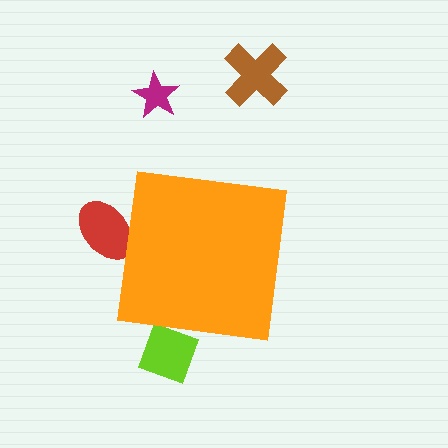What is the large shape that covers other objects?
An orange square.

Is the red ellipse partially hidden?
Yes, the red ellipse is partially hidden behind the orange square.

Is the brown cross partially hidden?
No, the brown cross is fully visible.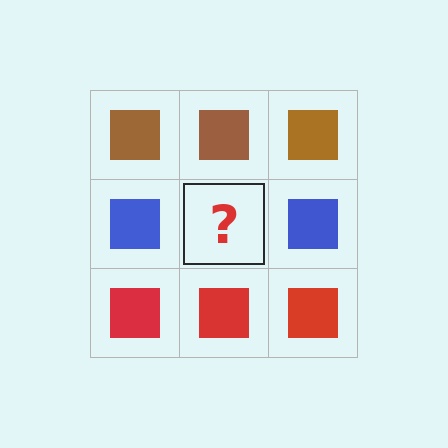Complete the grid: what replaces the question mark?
The question mark should be replaced with a blue square.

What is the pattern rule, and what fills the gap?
The rule is that each row has a consistent color. The gap should be filled with a blue square.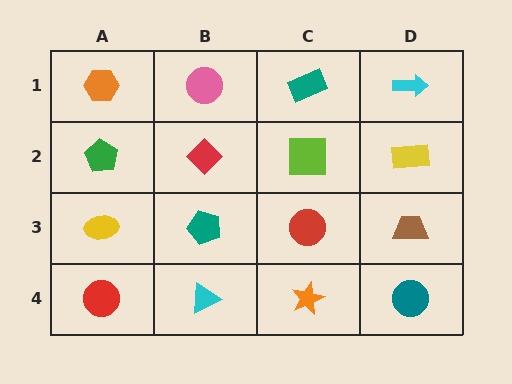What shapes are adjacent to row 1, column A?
A green pentagon (row 2, column A), a pink circle (row 1, column B).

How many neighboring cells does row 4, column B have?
3.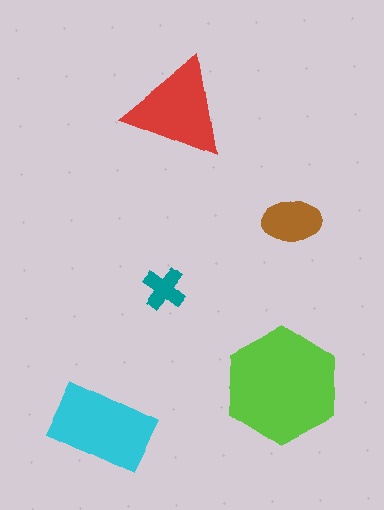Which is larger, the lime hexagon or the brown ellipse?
The lime hexagon.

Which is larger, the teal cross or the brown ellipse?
The brown ellipse.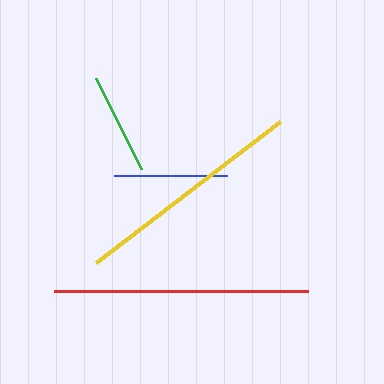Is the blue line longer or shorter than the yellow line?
The yellow line is longer than the blue line.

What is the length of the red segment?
The red segment is approximately 255 pixels long.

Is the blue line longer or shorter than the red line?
The red line is longer than the blue line.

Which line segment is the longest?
The red line is the longest at approximately 255 pixels.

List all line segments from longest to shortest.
From longest to shortest: red, yellow, blue, green.